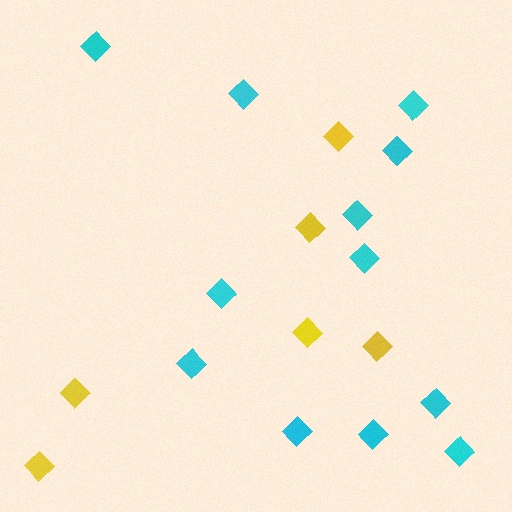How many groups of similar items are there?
There are 2 groups: one group of yellow diamonds (6) and one group of cyan diamonds (12).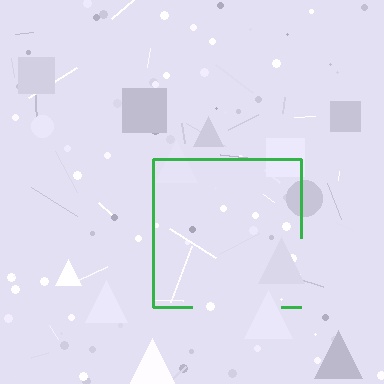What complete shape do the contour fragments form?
The contour fragments form a square.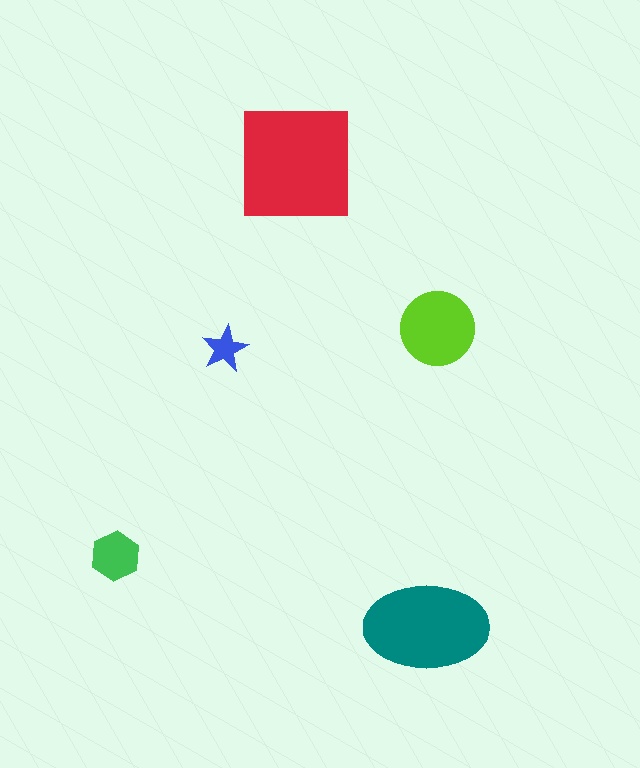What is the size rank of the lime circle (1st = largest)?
3rd.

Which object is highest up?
The red square is topmost.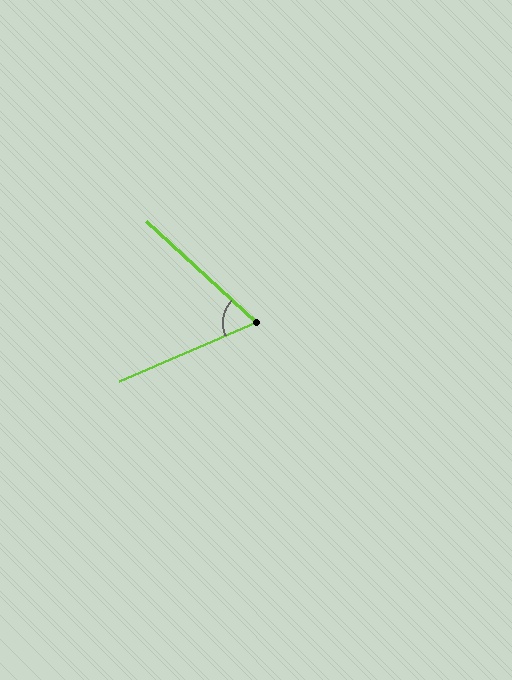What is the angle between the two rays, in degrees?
Approximately 66 degrees.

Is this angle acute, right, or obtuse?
It is acute.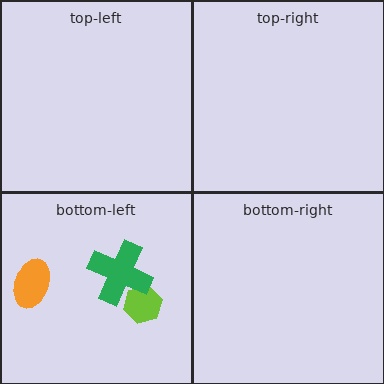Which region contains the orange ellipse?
The bottom-left region.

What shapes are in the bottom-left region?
The orange ellipse, the lime hexagon, the green cross.